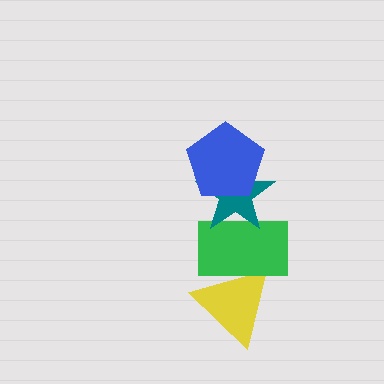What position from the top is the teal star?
The teal star is 2nd from the top.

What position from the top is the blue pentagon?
The blue pentagon is 1st from the top.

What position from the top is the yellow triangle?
The yellow triangle is 4th from the top.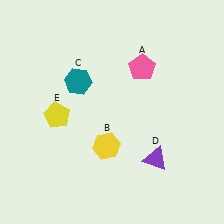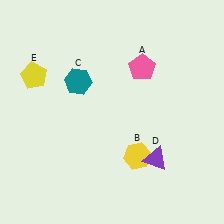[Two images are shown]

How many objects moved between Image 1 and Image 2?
2 objects moved between the two images.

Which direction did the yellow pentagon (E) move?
The yellow pentagon (E) moved up.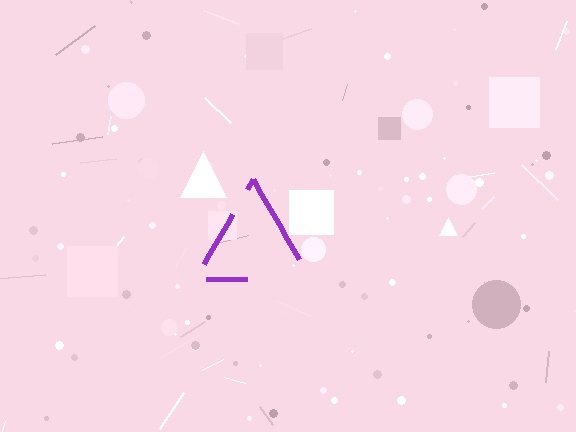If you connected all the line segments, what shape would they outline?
They would outline a triangle.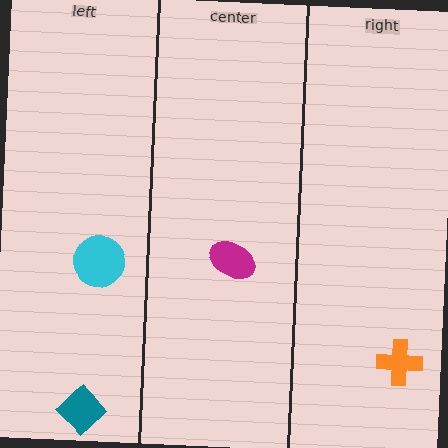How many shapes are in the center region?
1.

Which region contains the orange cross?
The right region.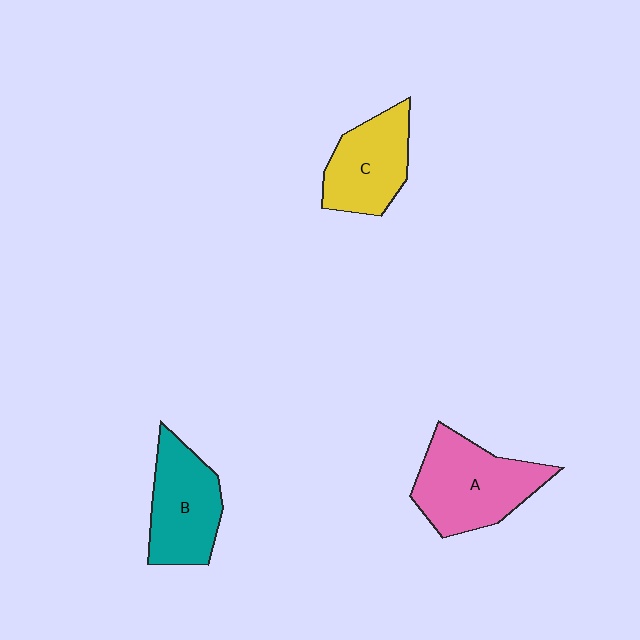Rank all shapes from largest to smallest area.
From largest to smallest: A (pink), B (teal), C (yellow).